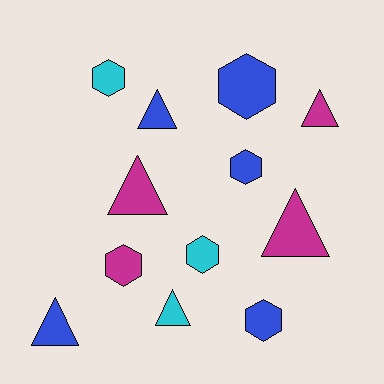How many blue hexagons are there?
There are 3 blue hexagons.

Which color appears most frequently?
Blue, with 5 objects.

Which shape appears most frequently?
Hexagon, with 6 objects.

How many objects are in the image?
There are 12 objects.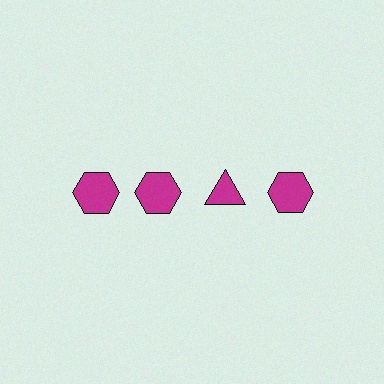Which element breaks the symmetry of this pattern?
The magenta triangle in the top row, center column breaks the symmetry. All other shapes are magenta hexagons.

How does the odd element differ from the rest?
It has a different shape: triangle instead of hexagon.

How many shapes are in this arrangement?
There are 4 shapes arranged in a grid pattern.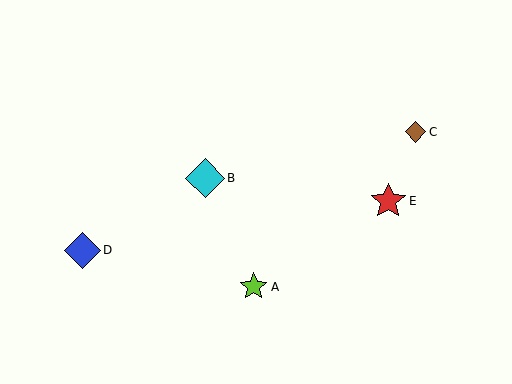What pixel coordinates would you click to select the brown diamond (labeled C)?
Click at (415, 132) to select the brown diamond C.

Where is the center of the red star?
The center of the red star is at (388, 201).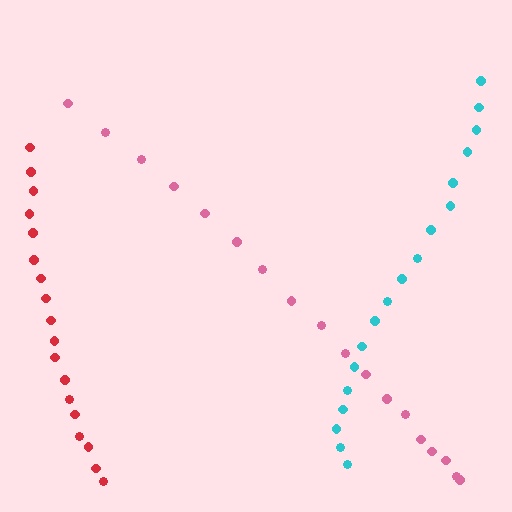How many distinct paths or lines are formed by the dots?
There are 3 distinct paths.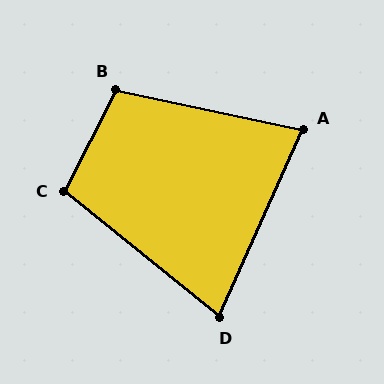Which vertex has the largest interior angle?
B, at approximately 105 degrees.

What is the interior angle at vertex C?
Approximately 102 degrees (obtuse).